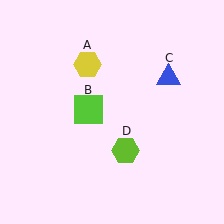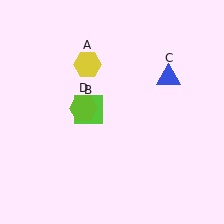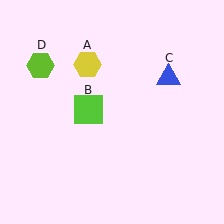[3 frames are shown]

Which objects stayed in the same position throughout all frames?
Yellow hexagon (object A) and lime square (object B) and blue triangle (object C) remained stationary.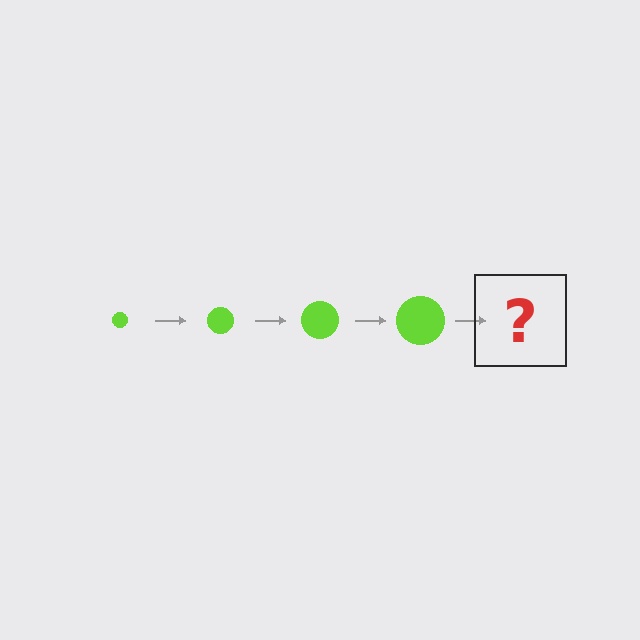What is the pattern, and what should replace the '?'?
The pattern is that the circle gets progressively larger each step. The '?' should be a lime circle, larger than the previous one.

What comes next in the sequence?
The next element should be a lime circle, larger than the previous one.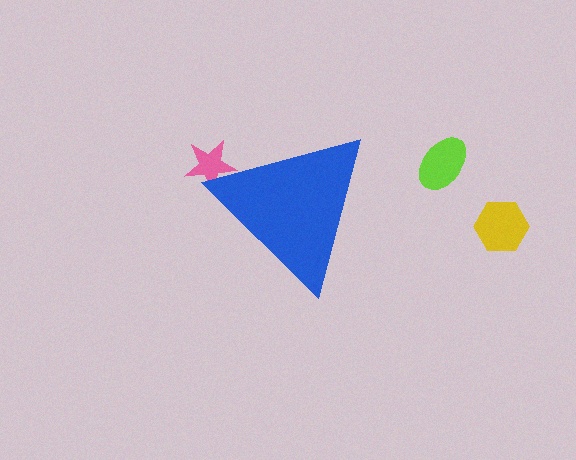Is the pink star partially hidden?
Yes, the pink star is partially hidden behind the blue triangle.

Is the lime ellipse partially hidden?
No, the lime ellipse is fully visible.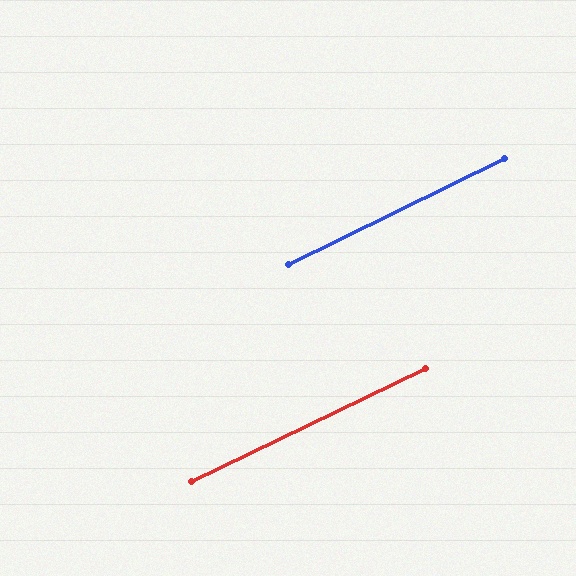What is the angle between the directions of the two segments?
Approximately 0 degrees.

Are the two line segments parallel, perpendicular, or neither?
Parallel — their directions differ by only 0.2°.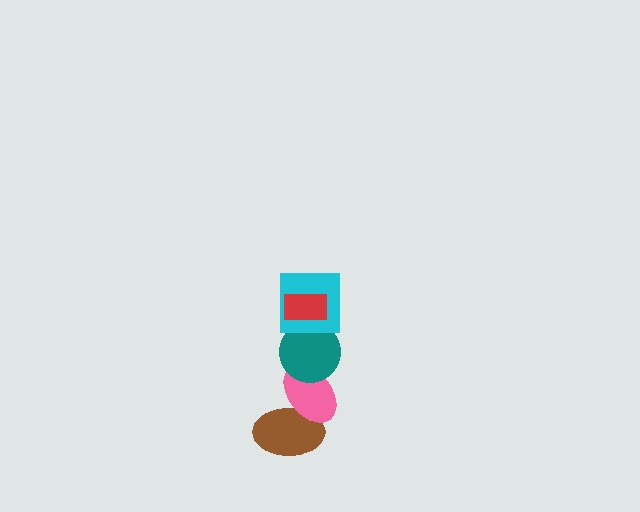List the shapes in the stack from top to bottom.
From top to bottom: the red rectangle, the cyan square, the teal circle, the pink ellipse, the brown ellipse.